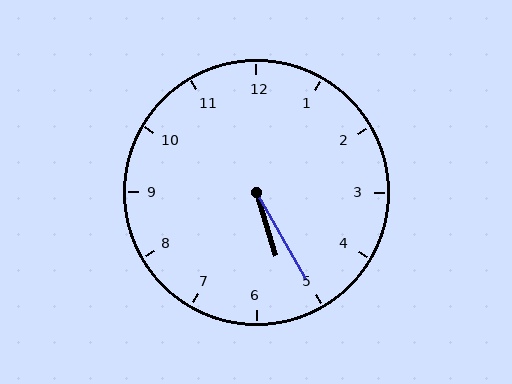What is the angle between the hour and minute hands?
Approximately 12 degrees.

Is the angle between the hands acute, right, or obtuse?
It is acute.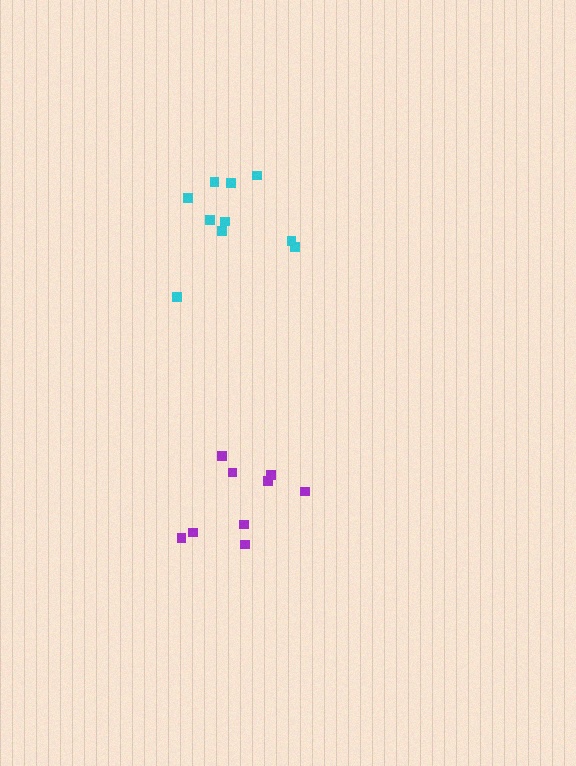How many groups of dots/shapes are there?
There are 2 groups.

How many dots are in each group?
Group 1: 9 dots, Group 2: 10 dots (19 total).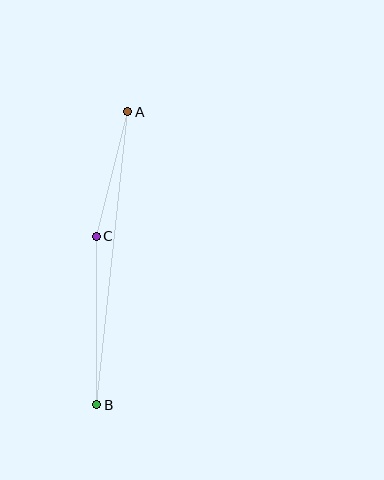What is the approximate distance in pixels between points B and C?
The distance between B and C is approximately 168 pixels.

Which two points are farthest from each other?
Points A and B are farthest from each other.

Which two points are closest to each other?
Points A and C are closest to each other.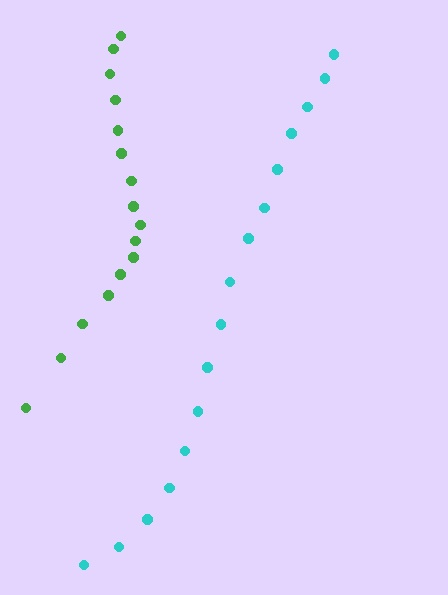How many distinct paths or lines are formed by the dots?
There are 2 distinct paths.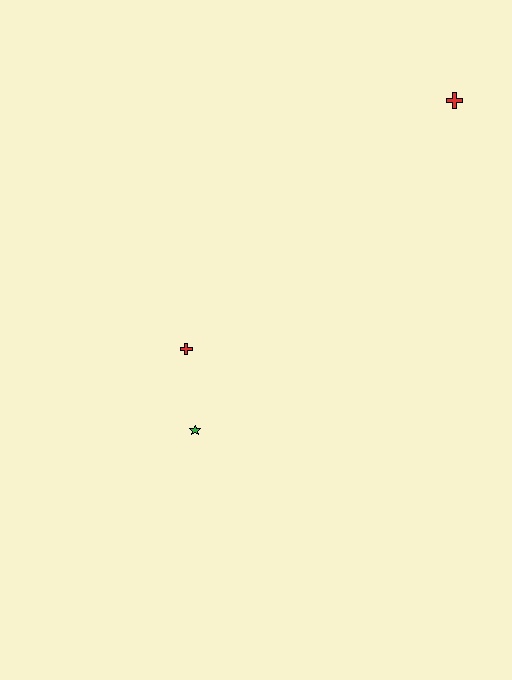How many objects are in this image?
There are 3 objects.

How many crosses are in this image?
There are 2 crosses.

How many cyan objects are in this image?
There are no cyan objects.